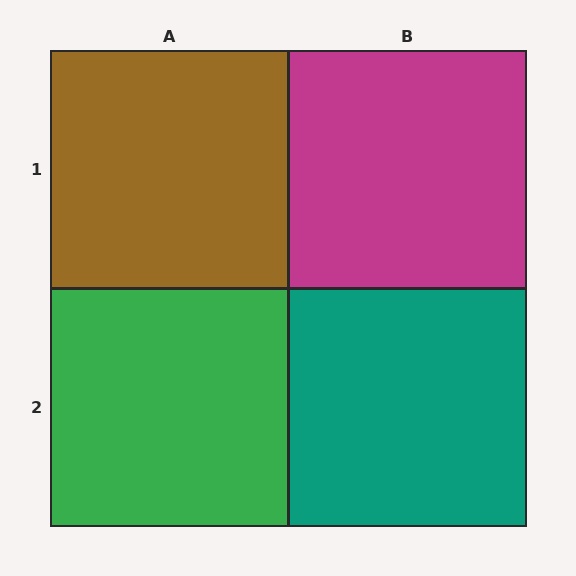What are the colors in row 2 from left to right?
Green, teal.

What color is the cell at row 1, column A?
Brown.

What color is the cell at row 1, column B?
Magenta.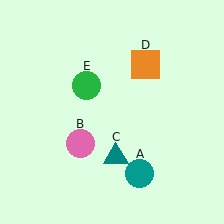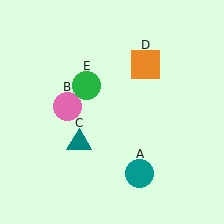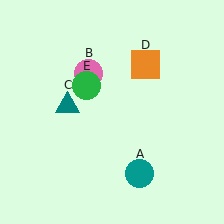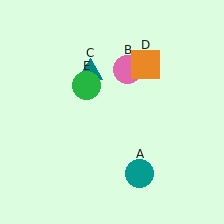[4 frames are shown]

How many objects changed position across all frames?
2 objects changed position: pink circle (object B), teal triangle (object C).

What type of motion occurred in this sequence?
The pink circle (object B), teal triangle (object C) rotated clockwise around the center of the scene.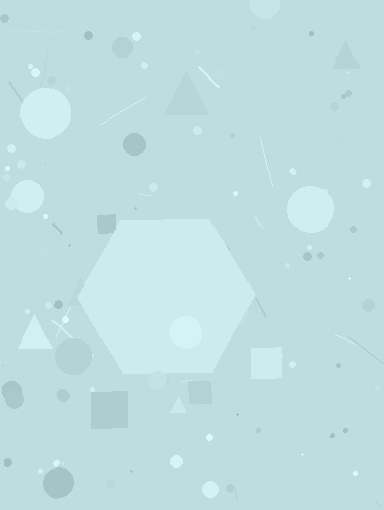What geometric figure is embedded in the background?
A hexagon is embedded in the background.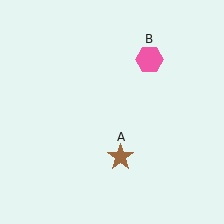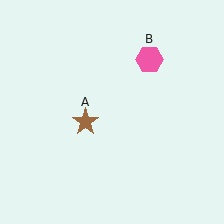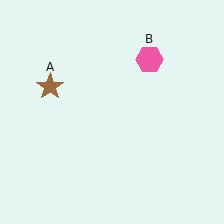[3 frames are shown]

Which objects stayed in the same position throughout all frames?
Pink hexagon (object B) remained stationary.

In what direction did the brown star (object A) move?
The brown star (object A) moved up and to the left.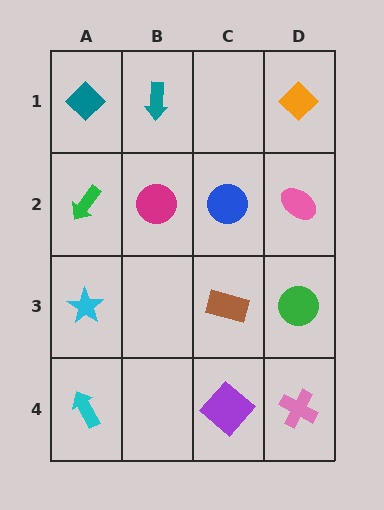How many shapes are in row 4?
3 shapes.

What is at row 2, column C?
A blue circle.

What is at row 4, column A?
A cyan arrow.